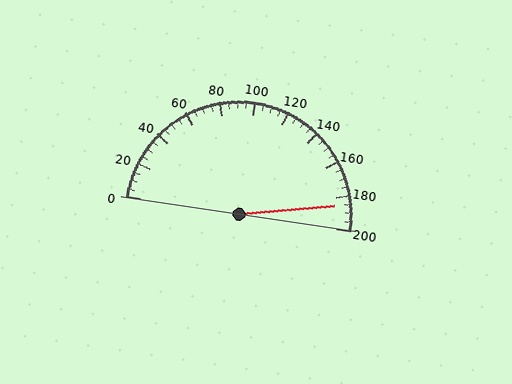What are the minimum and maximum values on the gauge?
The gauge ranges from 0 to 200.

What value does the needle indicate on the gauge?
The needle indicates approximately 185.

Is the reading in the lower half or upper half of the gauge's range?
The reading is in the upper half of the range (0 to 200).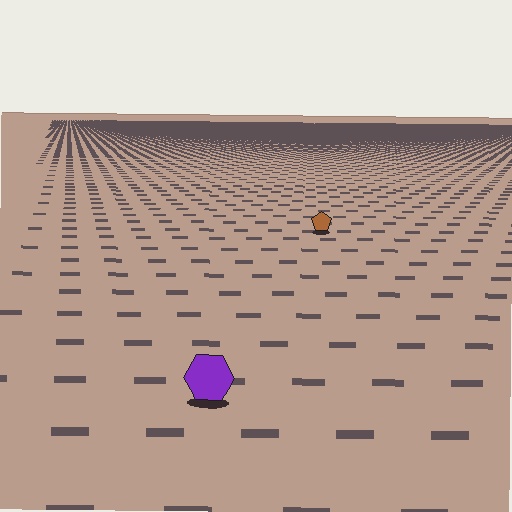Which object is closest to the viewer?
The purple hexagon is closest. The texture marks near it are larger and more spread out.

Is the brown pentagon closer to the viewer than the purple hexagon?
No. The purple hexagon is closer — you can tell from the texture gradient: the ground texture is coarser near it.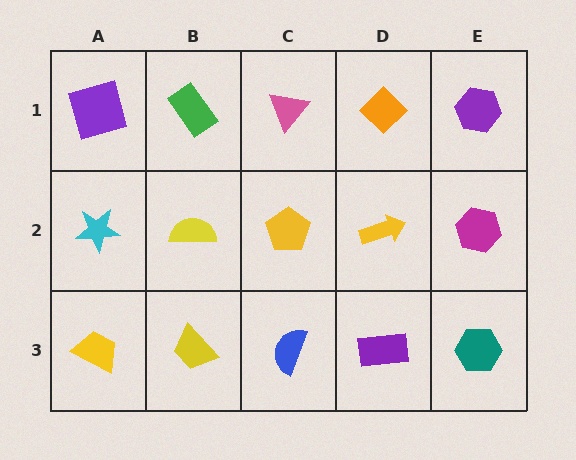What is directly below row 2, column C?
A blue semicircle.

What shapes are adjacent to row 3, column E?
A magenta hexagon (row 2, column E), a purple rectangle (row 3, column D).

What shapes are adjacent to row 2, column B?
A green rectangle (row 1, column B), a yellow trapezoid (row 3, column B), a cyan star (row 2, column A), a yellow pentagon (row 2, column C).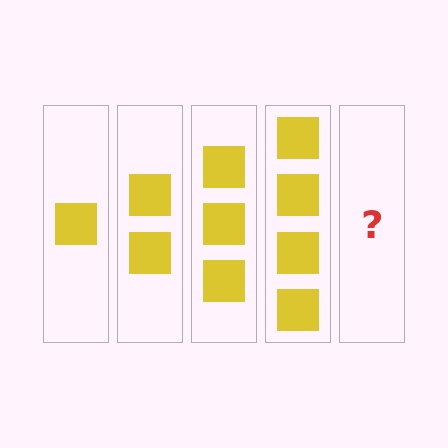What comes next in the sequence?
The next element should be 5 squares.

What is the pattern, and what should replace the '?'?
The pattern is that each step adds one more square. The '?' should be 5 squares.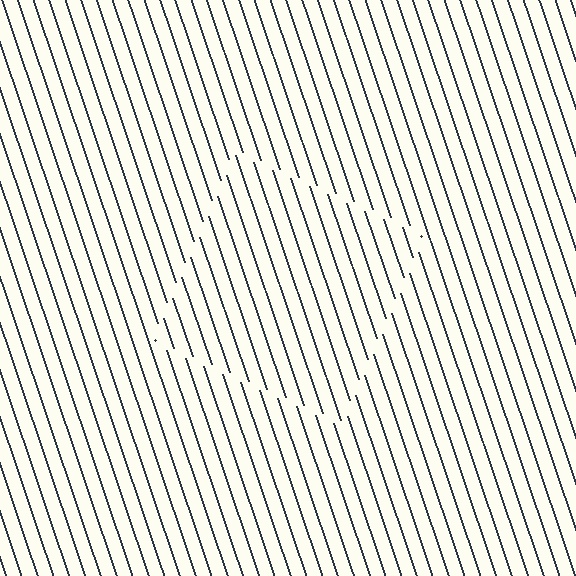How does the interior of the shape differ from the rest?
The interior of the shape contains the same grating, shifted by half a period — the contour is defined by the phase discontinuity where line-ends from the inner and outer gratings abut.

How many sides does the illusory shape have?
4 sides — the line-ends trace a square.